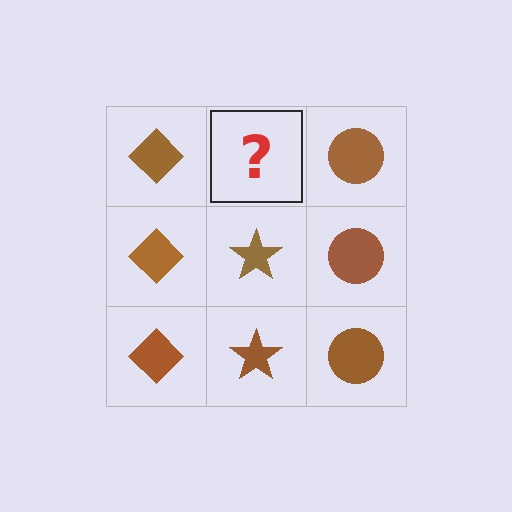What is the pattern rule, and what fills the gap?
The rule is that each column has a consistent shape. The gap should be filled with a brown star.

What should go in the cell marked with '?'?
The missing cell should contain a brown star.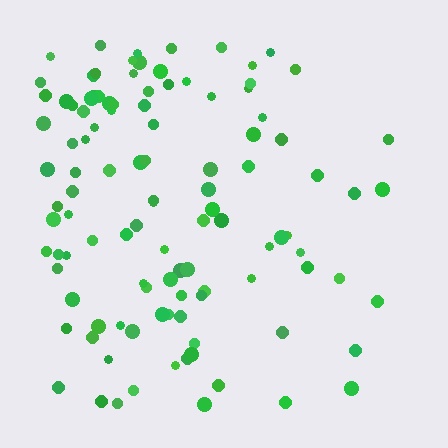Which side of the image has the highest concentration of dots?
The left.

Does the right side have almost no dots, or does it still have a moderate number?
Still a moderate number, just noticeably fewer than the left.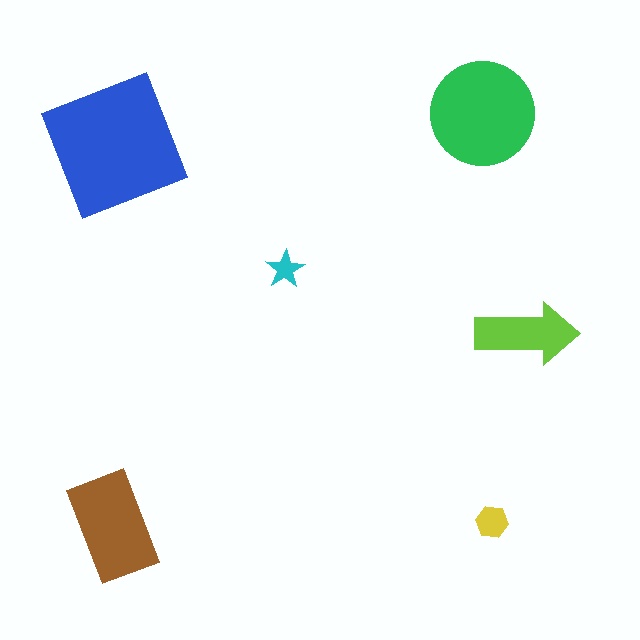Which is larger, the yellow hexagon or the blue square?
The blue square.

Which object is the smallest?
The cyan star.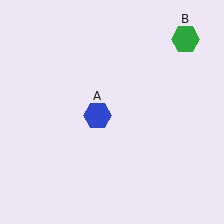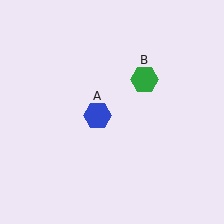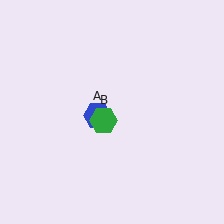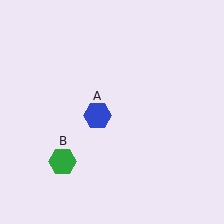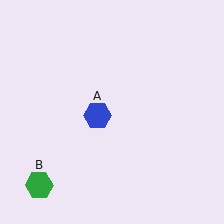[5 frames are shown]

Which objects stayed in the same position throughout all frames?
Blue hexagon (object A) remained stationary.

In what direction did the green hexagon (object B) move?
The green hexagon (object B) moved down and to the left.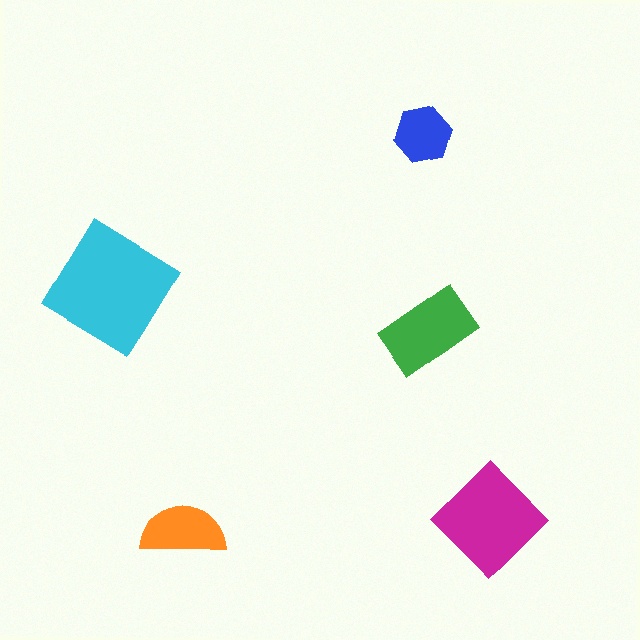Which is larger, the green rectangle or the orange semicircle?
The green rectangle.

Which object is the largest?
The cyan diamond.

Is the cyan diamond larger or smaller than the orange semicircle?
Larger.